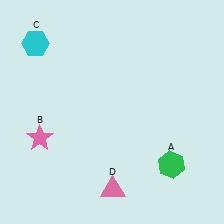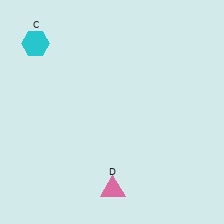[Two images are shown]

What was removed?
The green hexagon (A), the pink star (B) were removed in Image 2.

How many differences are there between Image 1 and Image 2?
There are 2 differences between the two images.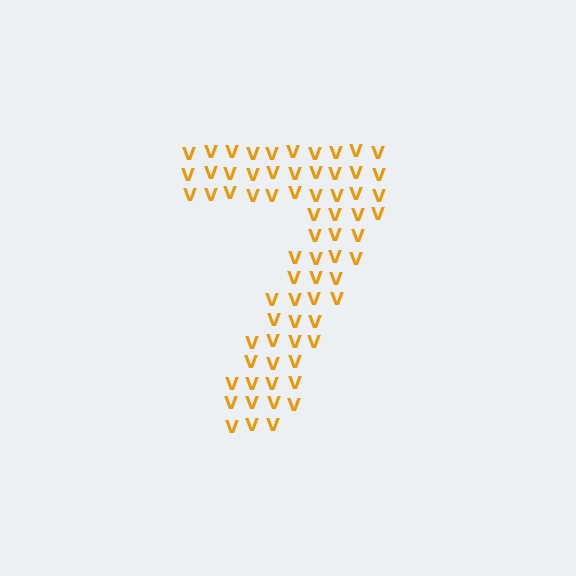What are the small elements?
The small elements are letter V's.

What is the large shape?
The large shape is the digit 7.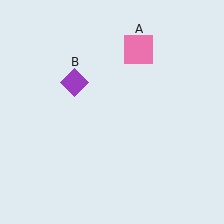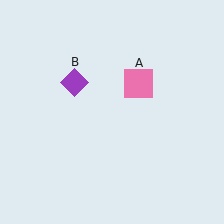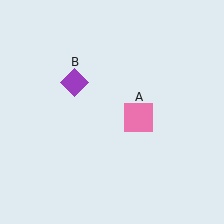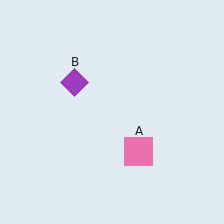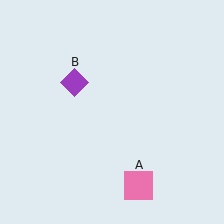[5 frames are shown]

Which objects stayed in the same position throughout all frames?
Purple diamond (object B) remained stationary.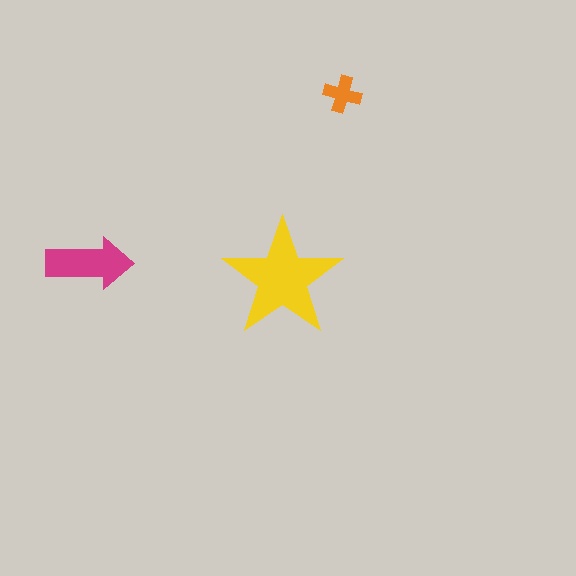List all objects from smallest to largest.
The orange cross, the magenta arrow, the yellow star.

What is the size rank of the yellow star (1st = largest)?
1st.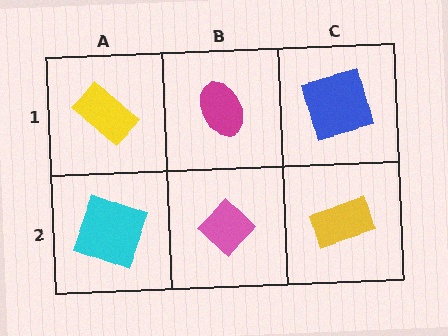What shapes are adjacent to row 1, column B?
A pink diamond (row 2, column B), a yellow rectangle (row 1, column A), a blue square (row 1, column C).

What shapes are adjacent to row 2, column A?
A yellow rectangle (row 1, column A), a pink diamond (row 2, column B).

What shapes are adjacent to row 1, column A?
A cyan square (row 2, column A), a magenta ellipse (row 1, column B).